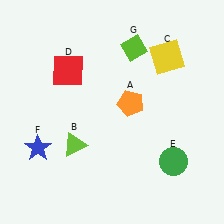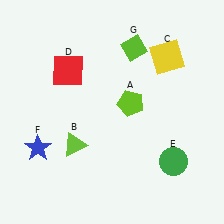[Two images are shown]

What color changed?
The pentagon (A) changed from orange in Image 1 to lime in Image 2.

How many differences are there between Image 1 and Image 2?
There is 1 difference between the two images.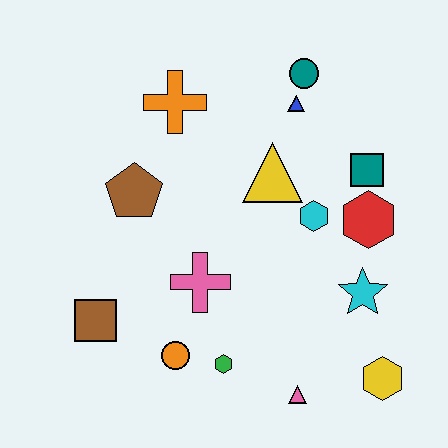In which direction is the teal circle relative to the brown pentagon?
The teal circle is to the right of the brown pentagon.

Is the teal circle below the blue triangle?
No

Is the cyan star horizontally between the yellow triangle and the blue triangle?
No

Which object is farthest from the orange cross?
The yellow hexagon is farthest from the orange cross.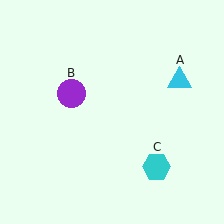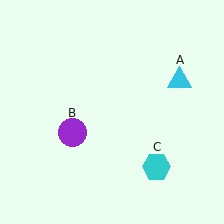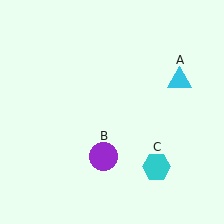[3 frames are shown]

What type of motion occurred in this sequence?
The purple circle (object B) rotated counterclockwise around the center of the scene.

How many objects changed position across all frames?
1 object changed position: purple circle (object B).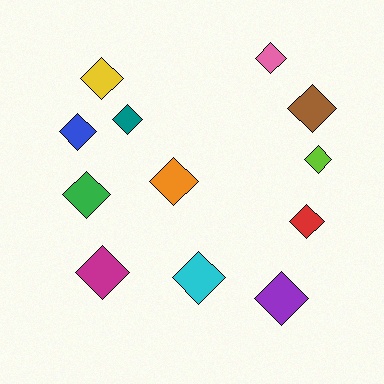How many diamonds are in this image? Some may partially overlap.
There are 12 diamonds.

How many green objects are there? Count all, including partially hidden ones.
There is 1 green object.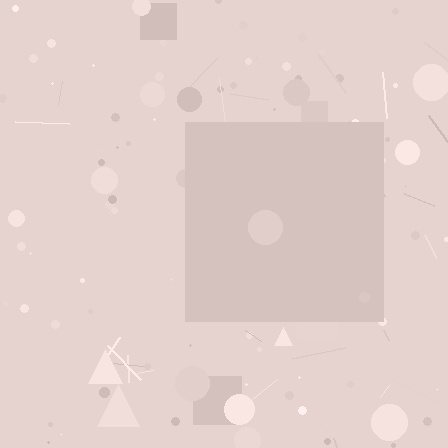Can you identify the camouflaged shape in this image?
The camouflaged shape is a square.